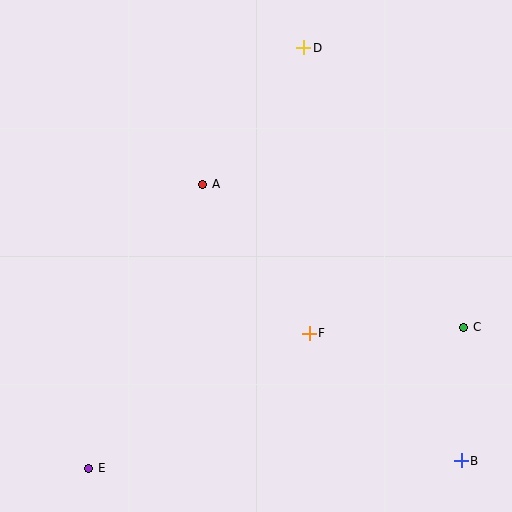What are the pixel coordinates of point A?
Point A is at (203, 184).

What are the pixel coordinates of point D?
Point D is at (304, 48).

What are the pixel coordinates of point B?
Point B is at (461, 461).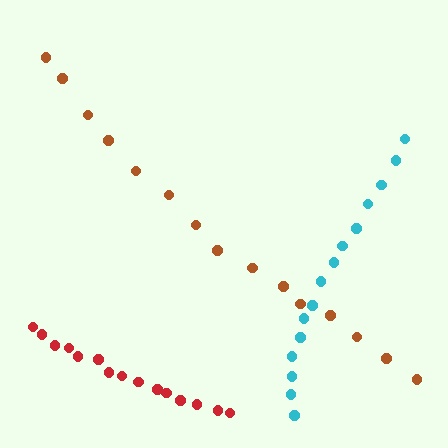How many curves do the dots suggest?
There are 3 distinct paths.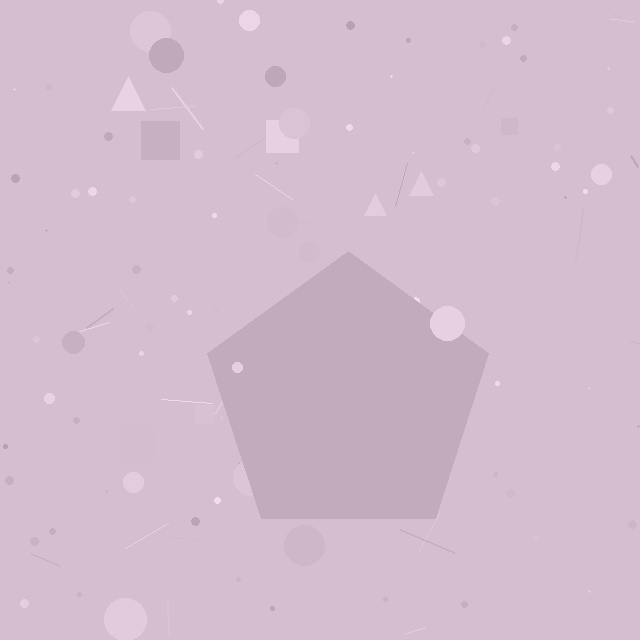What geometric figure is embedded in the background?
A pentagon is embedded in the background.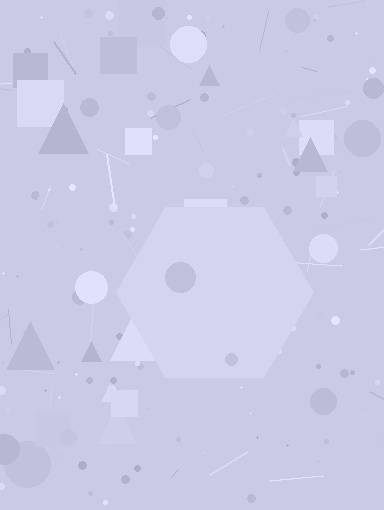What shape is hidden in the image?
A hexagon is hidden in the image.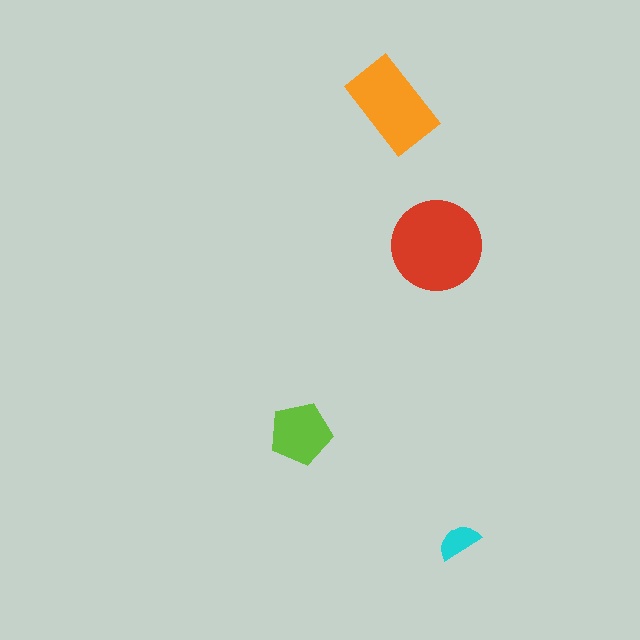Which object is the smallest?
The cyan semicircle.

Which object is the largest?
The red circle.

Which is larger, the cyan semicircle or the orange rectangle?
The orange rectangle.